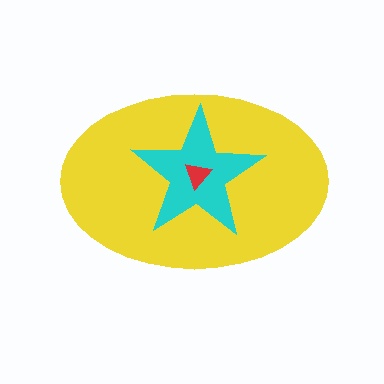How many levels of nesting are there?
3.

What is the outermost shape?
The yellow ellipse.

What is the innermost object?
The red triangle.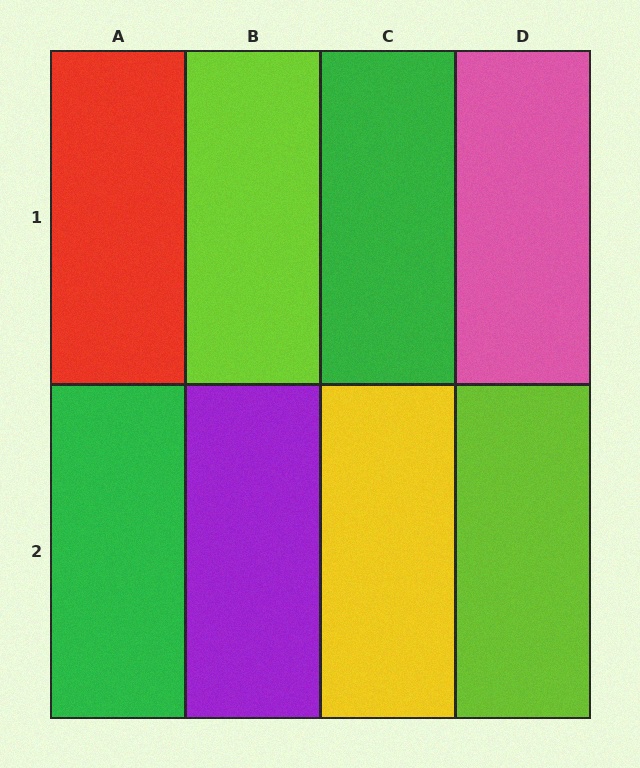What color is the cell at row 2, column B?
Purple.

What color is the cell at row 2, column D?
Lime.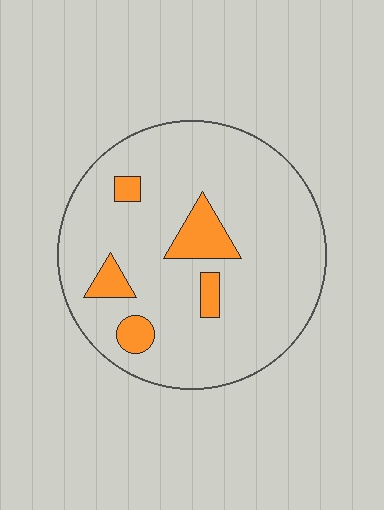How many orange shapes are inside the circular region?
5.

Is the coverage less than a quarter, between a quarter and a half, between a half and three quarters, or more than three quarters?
Less than a quarter.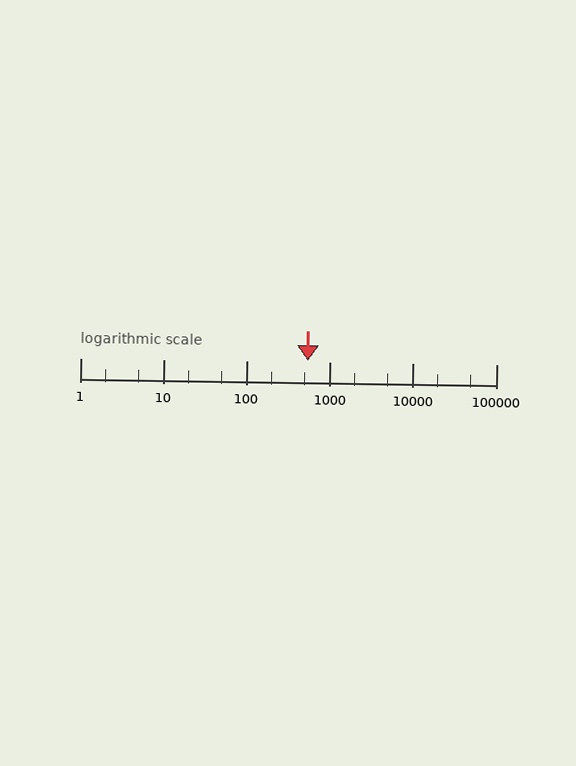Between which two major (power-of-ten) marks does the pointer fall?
The pointer is between 100 and 1000.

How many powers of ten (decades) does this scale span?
The scale spans 5 decades, from 1 to 100000.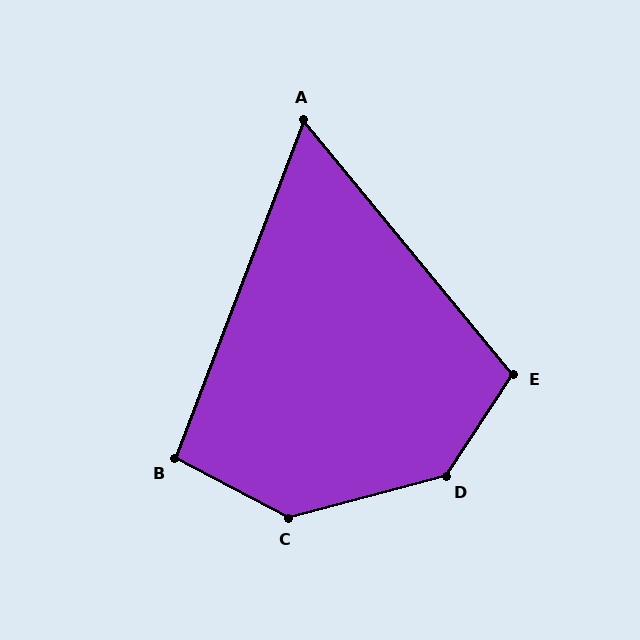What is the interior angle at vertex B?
Approximately 97 degrees (obtuse).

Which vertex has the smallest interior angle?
A, at approximately 60 degrees.